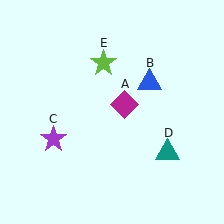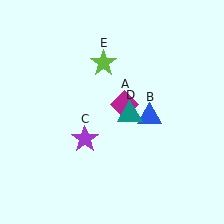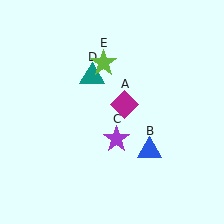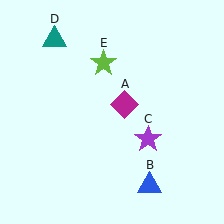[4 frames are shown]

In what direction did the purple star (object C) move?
The purple star (object C) moved right.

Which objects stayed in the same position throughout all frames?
Magenta diamond (object A) and lime star (object E) remained stationary.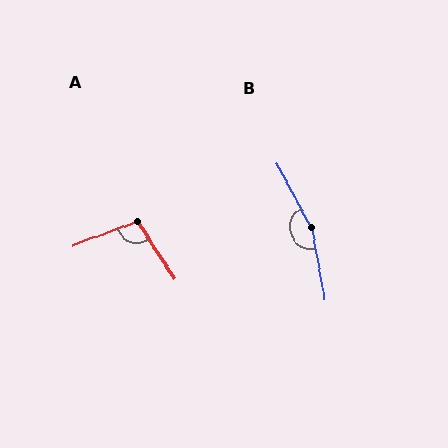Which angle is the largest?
B, at approximately 162 degrees.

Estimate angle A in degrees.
Approximately 102 degrees.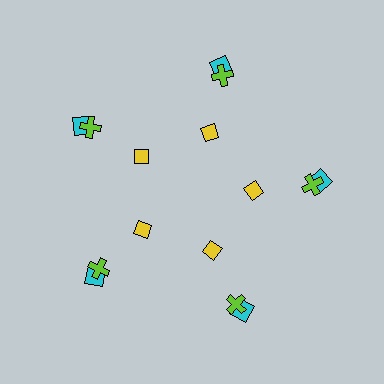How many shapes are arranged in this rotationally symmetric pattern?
There are 15 shapes, arranged in 5 groups of 3.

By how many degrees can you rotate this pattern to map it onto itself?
The pattern maps onto itself every 72 degrees of rotation.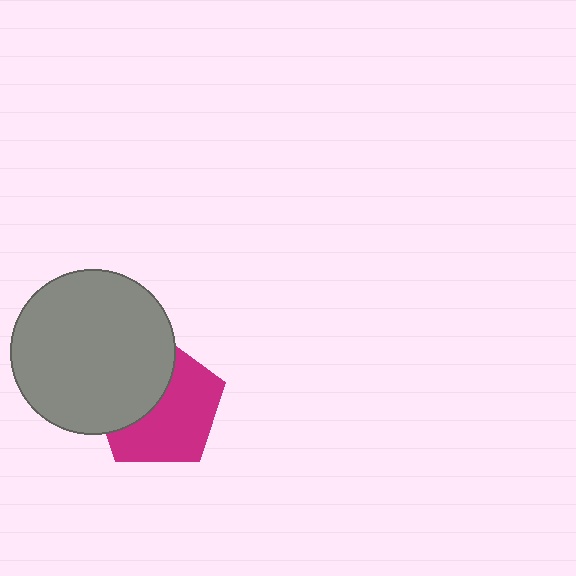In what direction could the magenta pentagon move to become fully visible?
The magenta pentagon could move right. That would shift it out from behind the gray circle entirely.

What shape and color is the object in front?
The object in front is a gray circle.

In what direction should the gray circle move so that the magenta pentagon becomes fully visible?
The gray circle should move left. That is the shortest direction to clear the overlap and leave the magenta pentagon fully visible.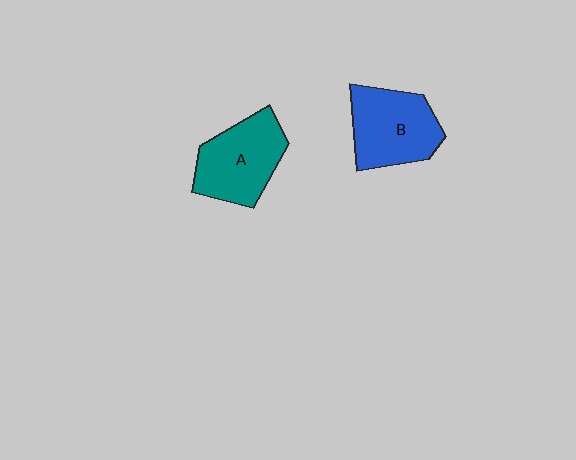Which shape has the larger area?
Shape B (blue).